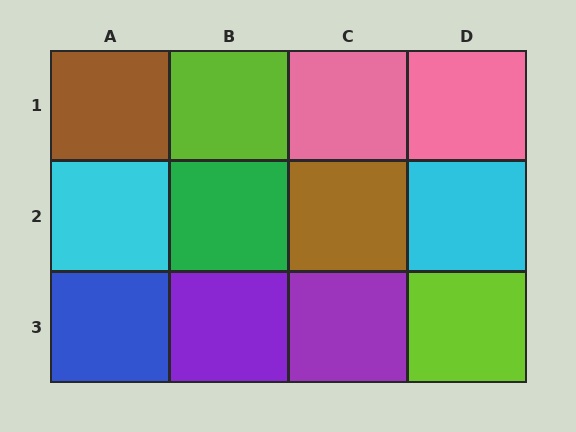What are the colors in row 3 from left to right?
Blue, purple, purple, lime.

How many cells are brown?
2 cells are brown.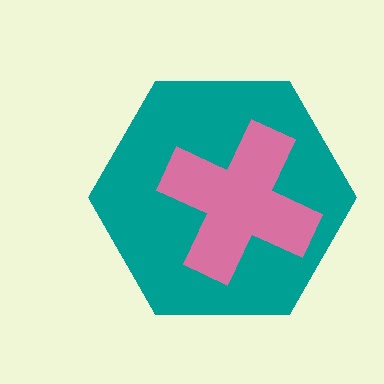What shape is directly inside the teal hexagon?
The pink cross.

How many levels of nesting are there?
2.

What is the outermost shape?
The teal hexagon.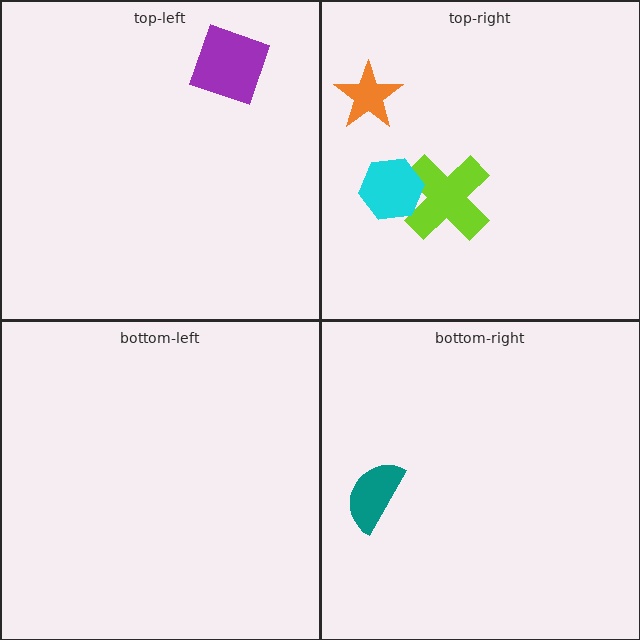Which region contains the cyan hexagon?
The top-right region.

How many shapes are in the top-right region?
3.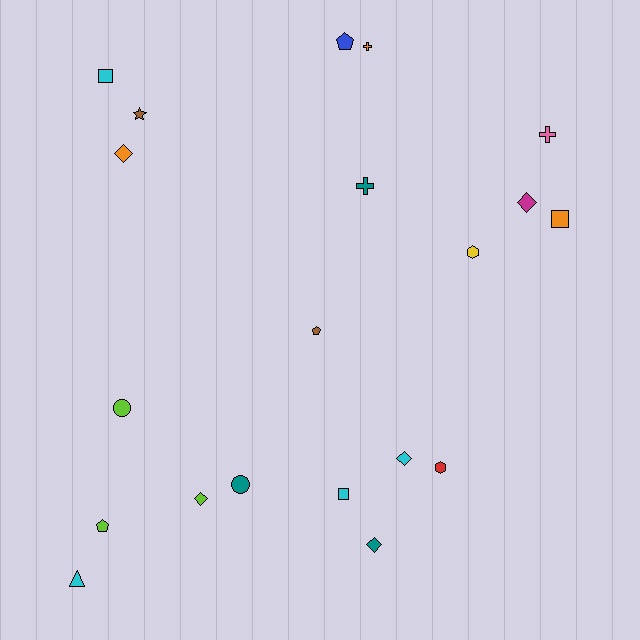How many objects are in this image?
There are 20 objects.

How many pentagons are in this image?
There are 3 pentagons.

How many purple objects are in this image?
There are no purple objects.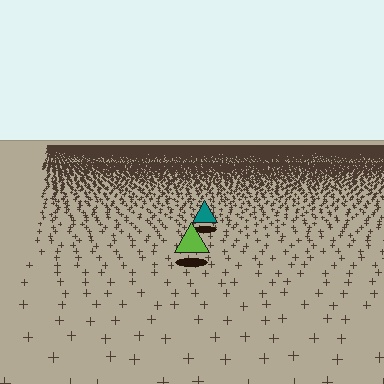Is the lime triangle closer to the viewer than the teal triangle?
Yes. The lime triangle is closer — you can tell from the texture gradient: the ground texture is coarser near it.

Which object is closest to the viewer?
The lime triangle is closest. The texture marks near it are larger and more spread out.